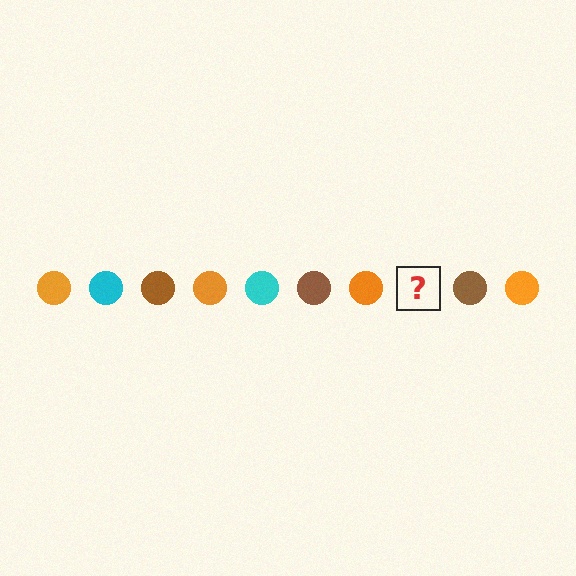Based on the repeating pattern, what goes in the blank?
The blank should be a cyan circle.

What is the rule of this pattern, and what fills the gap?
The rule is that the pattern cycles through orange, cyan, brown circles. The gap should be filled with a cyan circle.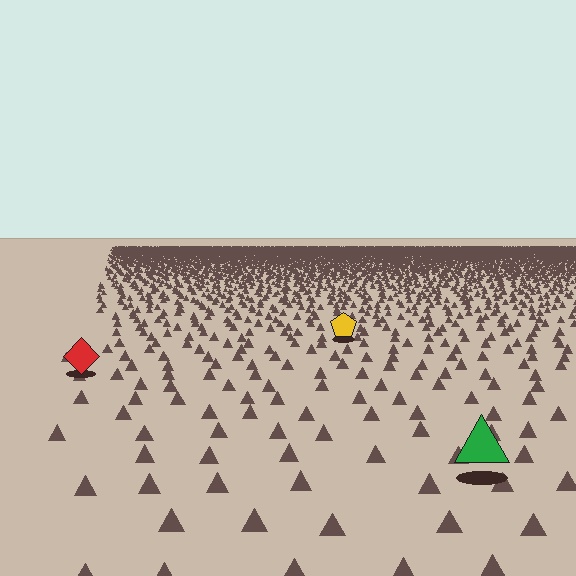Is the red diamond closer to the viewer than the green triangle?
No. The green triangle is closer — you can tell from the texture gradient: the ground texture is coarser near it.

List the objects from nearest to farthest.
From nearest to farthest: the green triangle, the red diamond, the yellow pentagon.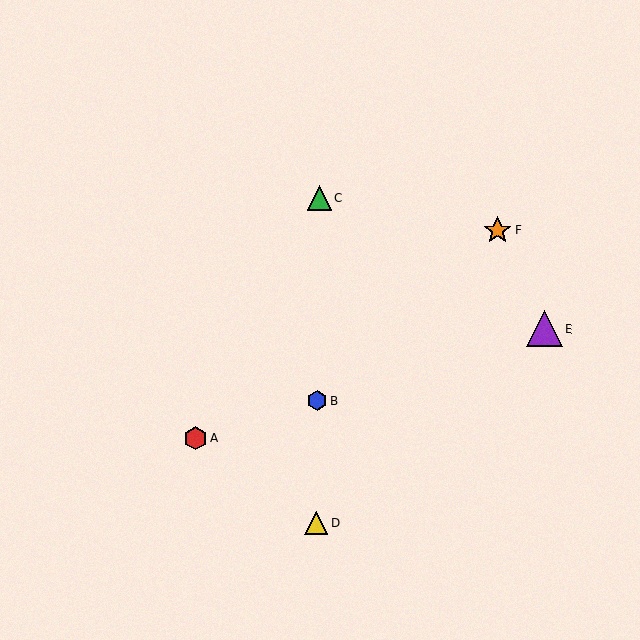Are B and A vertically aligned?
No, B is at x≈317 and A is at x≈196.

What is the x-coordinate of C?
Object C is at x≈319.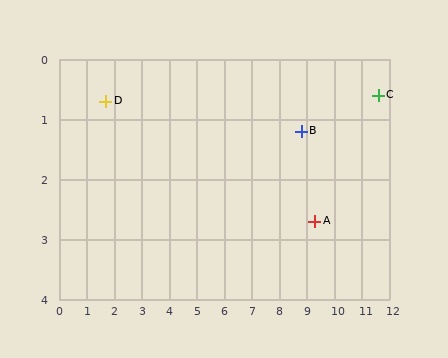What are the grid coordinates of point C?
Point C is at approximately (11.6, 0.6).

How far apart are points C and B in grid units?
Points C and B are about 2.9 grid units apart.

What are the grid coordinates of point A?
Point A is at approximately (9.3, 2.7).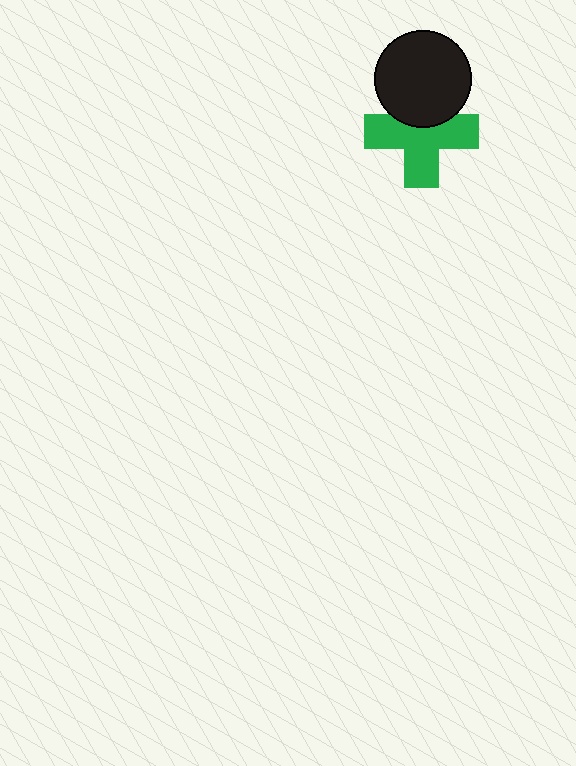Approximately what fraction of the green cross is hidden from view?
Roughly 30% of the green cross is hidden behind the black circle.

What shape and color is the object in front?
The object in front is a black circle.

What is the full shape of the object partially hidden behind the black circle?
The partially hidden object is a green cross.